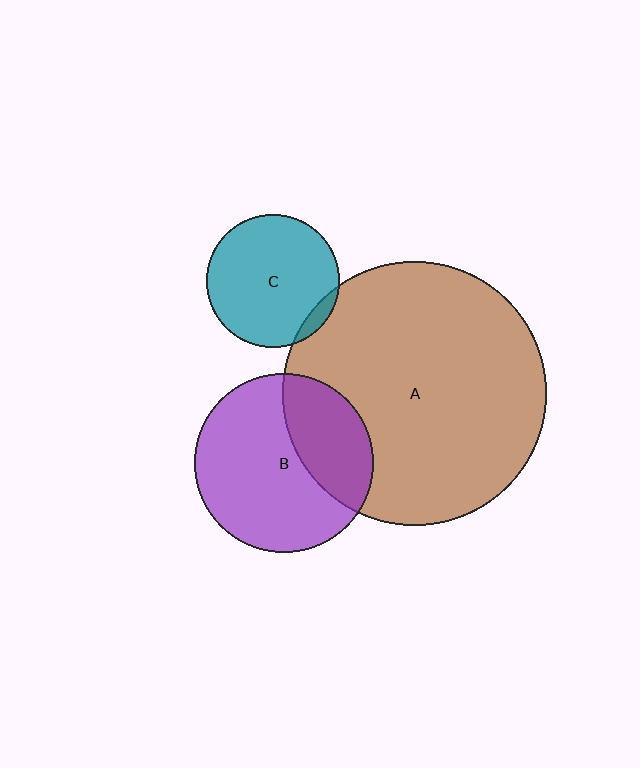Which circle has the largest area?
Circle A (brown).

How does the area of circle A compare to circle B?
Approximately 2.2 times.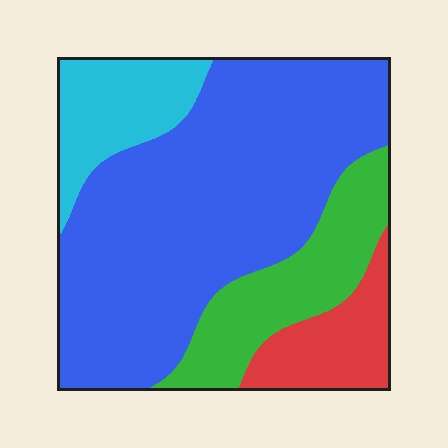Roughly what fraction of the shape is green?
Green takes up about one sixth (1/6) of the shape.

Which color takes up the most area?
Blue, at roughly 60%.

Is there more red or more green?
Green.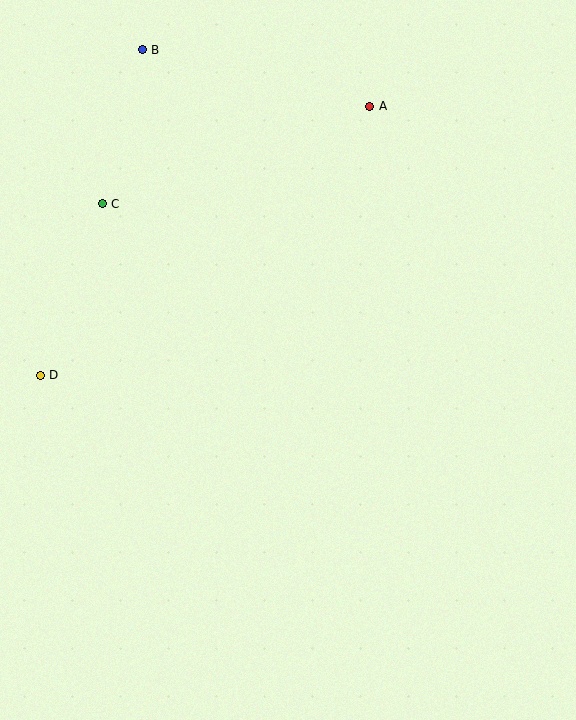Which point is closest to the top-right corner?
Point A is closest to the top-right corner.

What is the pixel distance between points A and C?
The distance between A and C is 285 pixels.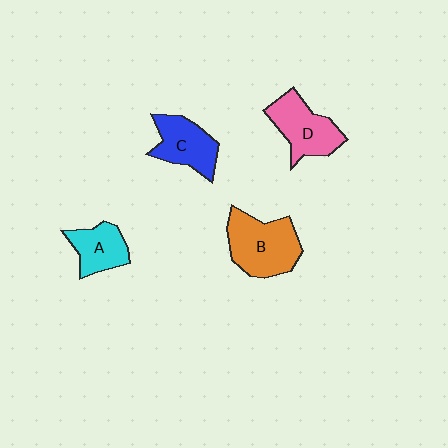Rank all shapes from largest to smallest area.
From largest to smallest: B (orange), D (pink), C (blue), A (cyan).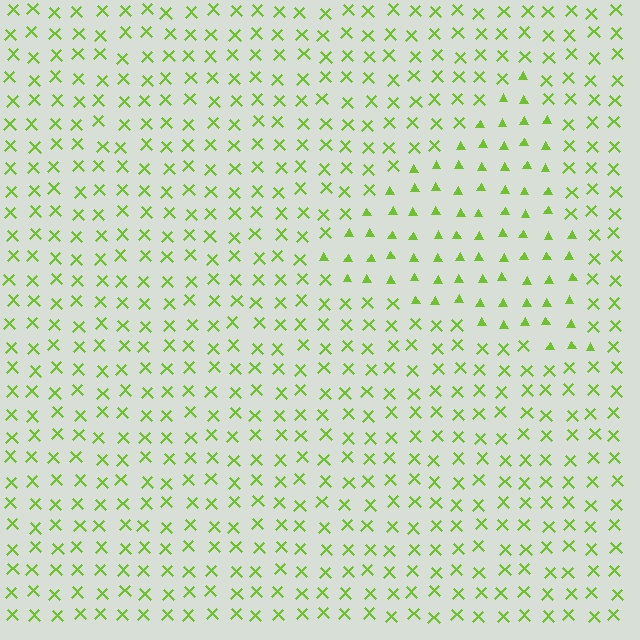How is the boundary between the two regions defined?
The boundary is defined by a change in element shape: triangles inside vs. X marks outside. All elements share the same color and spacing.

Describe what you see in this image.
The image is filled with small lime elements arranged in a uniform grid. A triangle-shaped region contains triangles, while the surrounding area contains X marks. The boundary is defined purely by the change in element shape.